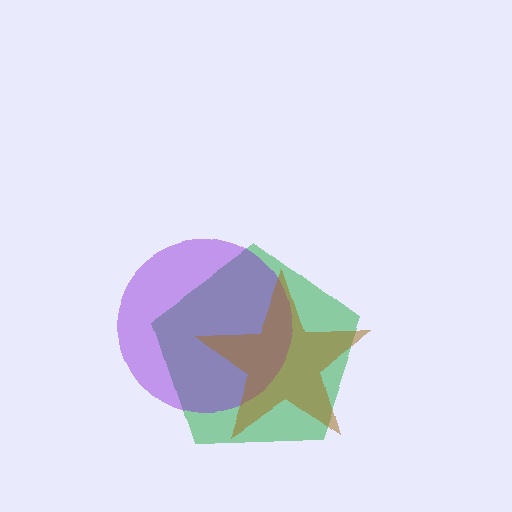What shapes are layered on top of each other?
The layered shapes are: a green pentagon, a purple circle, a brown star.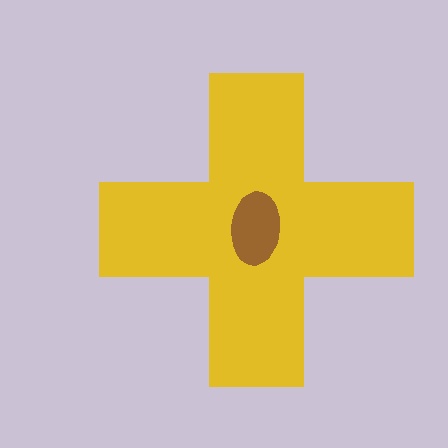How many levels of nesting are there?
2.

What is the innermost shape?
The brown ellipse.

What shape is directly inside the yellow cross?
The brown ellipse.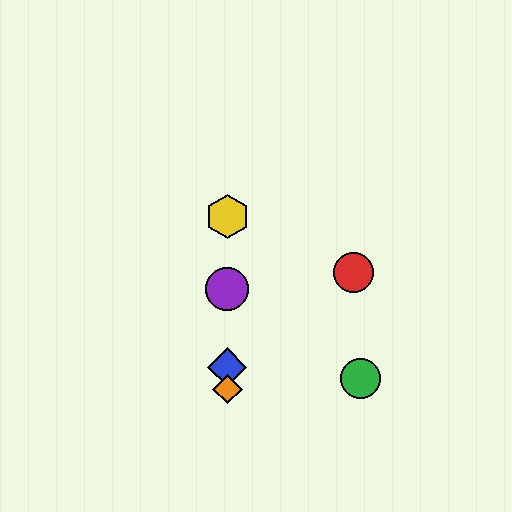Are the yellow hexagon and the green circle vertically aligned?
No, the yellow hexagon is at x≈227 and the green circle is at x≈360.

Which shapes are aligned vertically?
The blue diamond, the yellow hexagon, the purple circle, the orange diamond are aligned vertically.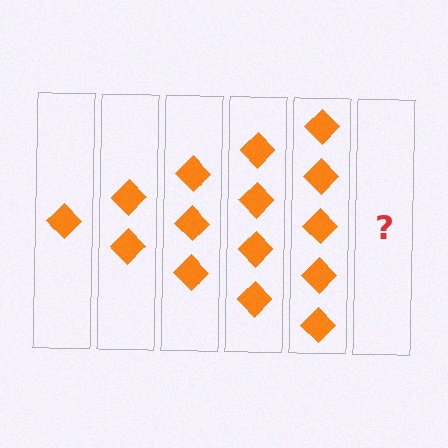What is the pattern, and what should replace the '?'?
The pattern is that each step adds one more diamond. The '?' should be 6 diamonds.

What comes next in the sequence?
The next element should be 6 diamonds.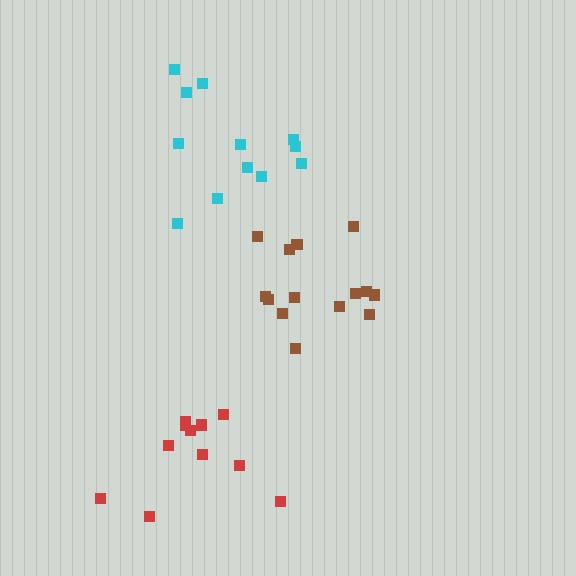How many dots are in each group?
Group 1: 14 dots, Group 2: 12 dots, Group 3: 11 dots (37 total).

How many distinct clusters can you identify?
There are 3 distinct clusters.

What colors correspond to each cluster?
The clusters are colored: brown, cyan, red.